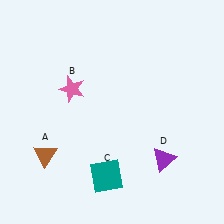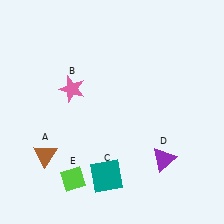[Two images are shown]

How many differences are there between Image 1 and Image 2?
There is 1 difference between the two images.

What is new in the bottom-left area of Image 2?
A lime diamond (E) was added in the bottom-left area of Image 2.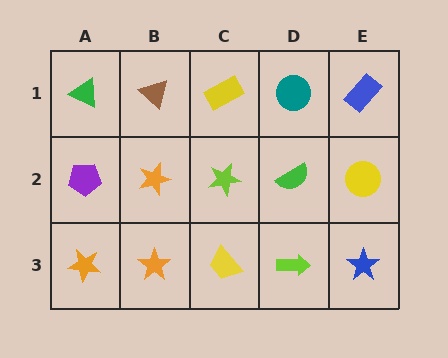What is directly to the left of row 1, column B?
A green triangle.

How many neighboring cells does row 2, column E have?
3.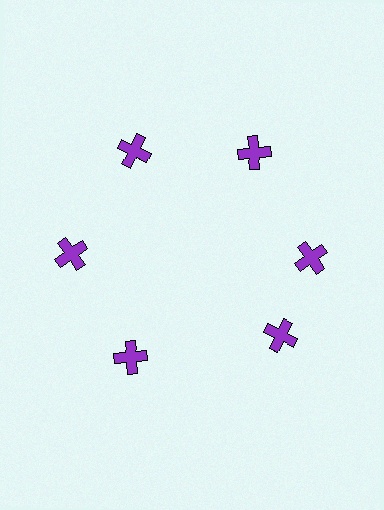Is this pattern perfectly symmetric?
No. The 6 purple crosses are arranged in a ring, but one element near the 5 o'clock position is rotated out of alignment along the ring, breaking the 6-fold rotational symmetry.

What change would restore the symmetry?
The symmetry would be restored by rotating it back into even spacing with its neighbors so that all 6 crosses sit at equal angles and equal distance from the center.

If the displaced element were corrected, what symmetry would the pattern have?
It would have 6-fold rotational symmetry — the pattern would map onto itself every 60 degrees.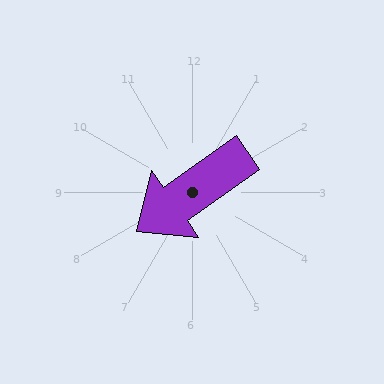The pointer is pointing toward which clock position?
Roughly 8 o'clock.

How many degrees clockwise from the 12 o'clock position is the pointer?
Approximately 235 degrees.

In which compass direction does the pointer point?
Southwest.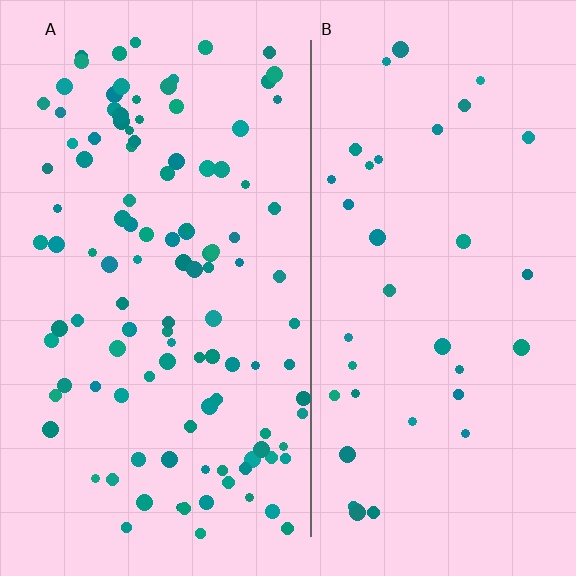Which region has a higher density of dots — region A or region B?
A (the left).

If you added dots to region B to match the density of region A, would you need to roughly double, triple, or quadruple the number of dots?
Approximately triple.